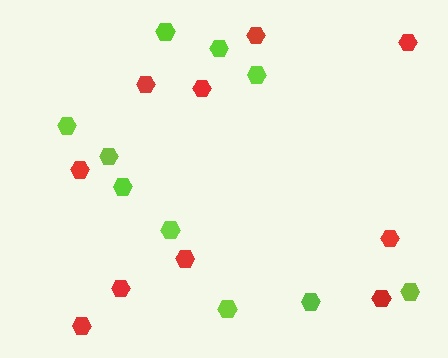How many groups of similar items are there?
There are 2 groups: one group of lime hexagons (10) and one group of red hexagons (10).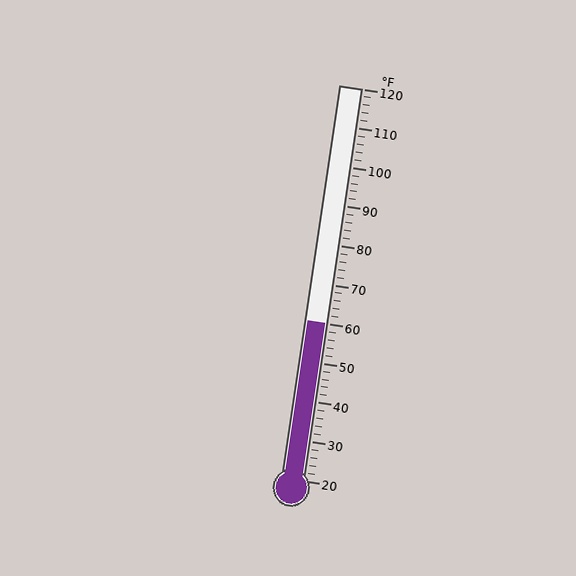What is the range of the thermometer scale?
The thermometer scale ranges from 20°F to 120°F.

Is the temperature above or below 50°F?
The temperature is above 50°F.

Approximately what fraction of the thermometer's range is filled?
The thermometer is filled to approximately 40% of its range.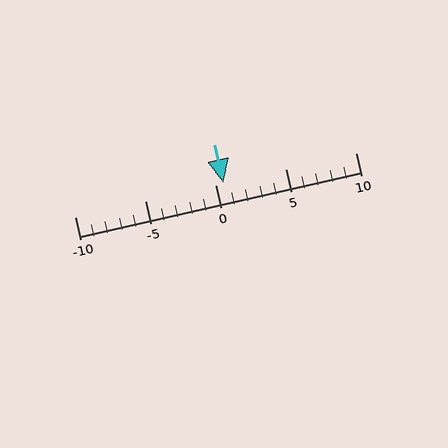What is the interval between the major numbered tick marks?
The major tick marks are spaced 5 units apart.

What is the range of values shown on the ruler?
The ruler shows values from -10 to 10.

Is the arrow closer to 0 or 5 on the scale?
The arrow is closer to 0.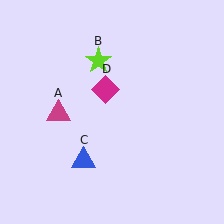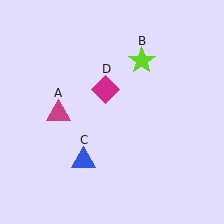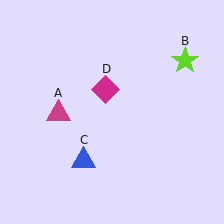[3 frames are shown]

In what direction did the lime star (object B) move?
The lime star (object B) moved right.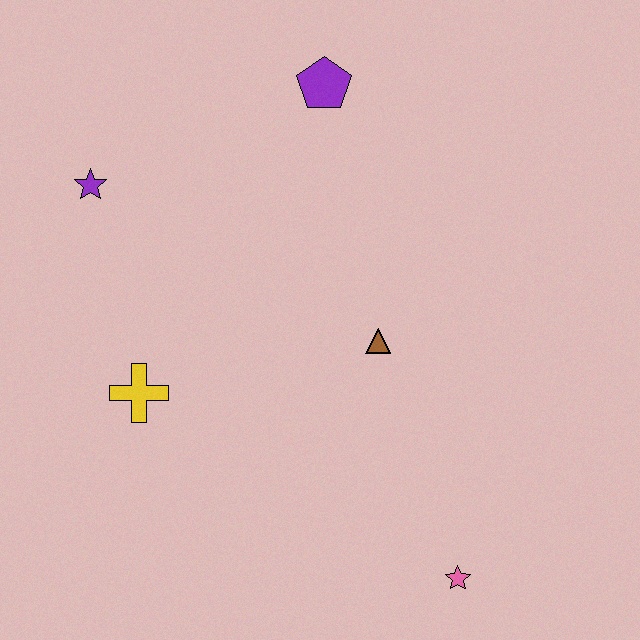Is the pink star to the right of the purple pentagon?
Yes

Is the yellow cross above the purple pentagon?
No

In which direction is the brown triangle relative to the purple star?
The brown triangle is to the right of the purple star.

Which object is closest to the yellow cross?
The purple star is closest to the yellow cross.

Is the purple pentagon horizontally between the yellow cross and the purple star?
No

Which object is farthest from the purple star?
The pink star is farthest from the purple star.